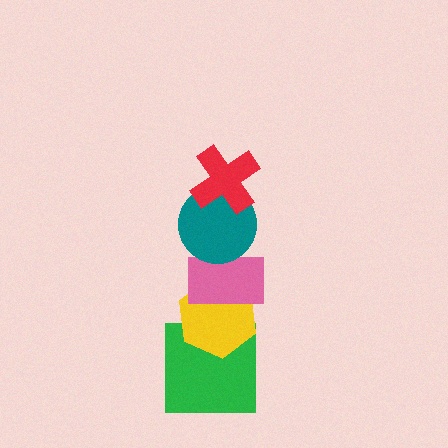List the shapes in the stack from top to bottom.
From top to bottom: the red cross, the teal circle, the pink rectangle, the yellow hexagon, the green square.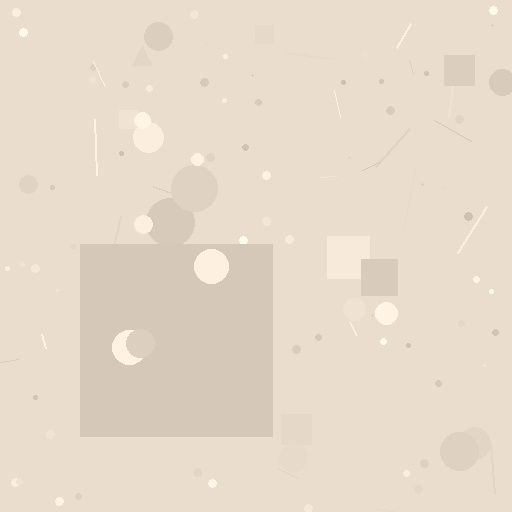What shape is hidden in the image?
A square is hidden in the image.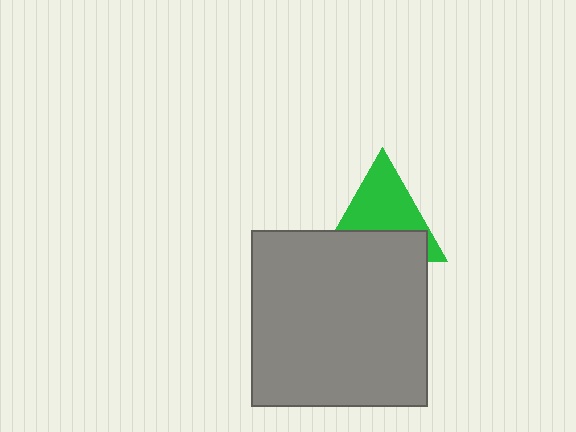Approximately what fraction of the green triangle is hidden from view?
Roughly 43% of the green triangle is hidden behind the gray square.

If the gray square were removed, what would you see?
You would see the complete green triangle.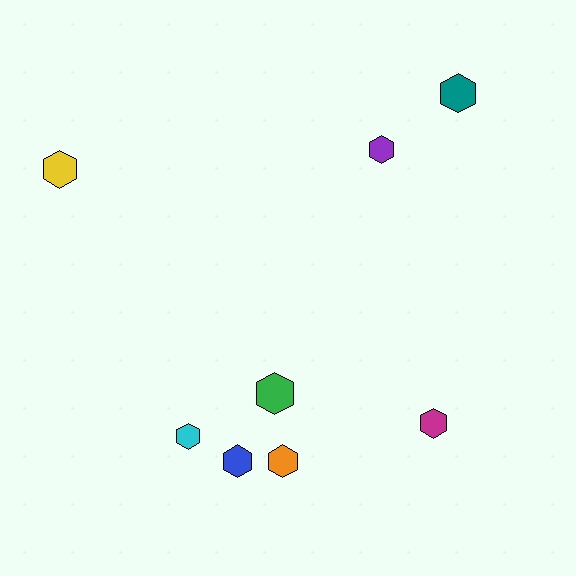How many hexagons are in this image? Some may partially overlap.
There are 8 hexagons.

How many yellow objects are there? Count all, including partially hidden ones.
There is 1 yellow object.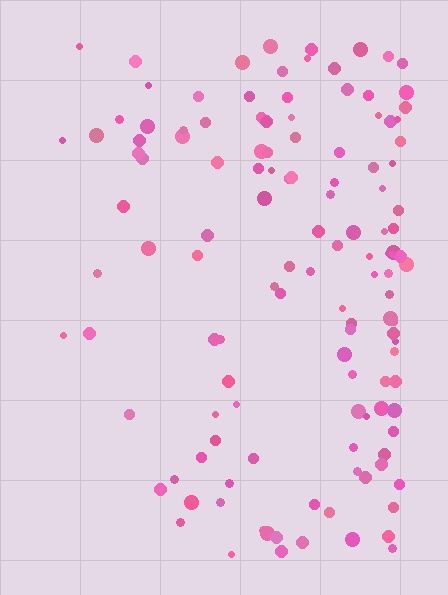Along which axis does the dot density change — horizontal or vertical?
Horizontal.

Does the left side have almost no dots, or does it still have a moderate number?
Still a moderate number, just noticeably fewer than the right.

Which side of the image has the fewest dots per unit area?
The left.